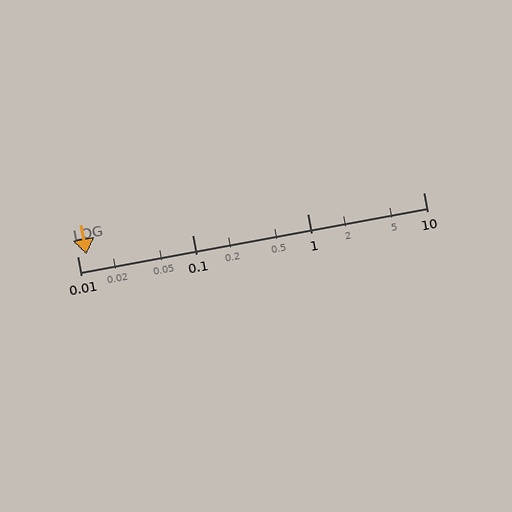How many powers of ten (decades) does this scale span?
The scale spans 3 decades, from 0.01 to 10.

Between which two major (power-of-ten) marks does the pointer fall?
The pointer is between 0.01 and 0.1.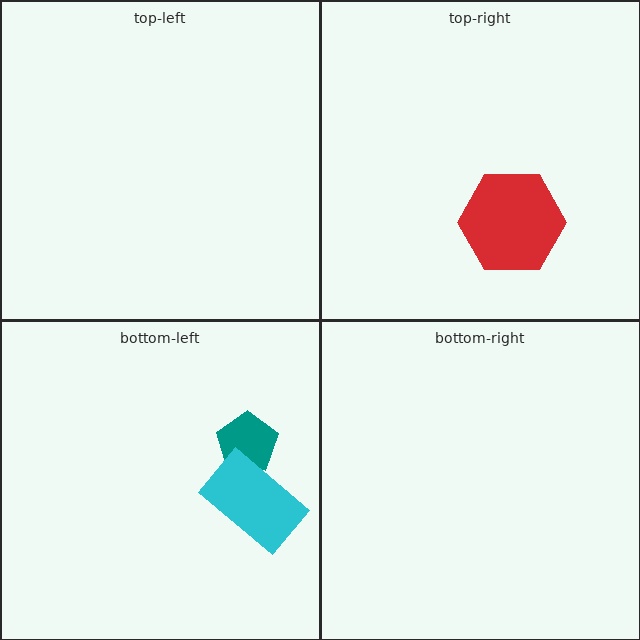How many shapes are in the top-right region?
1.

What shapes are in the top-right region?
The red hexagon.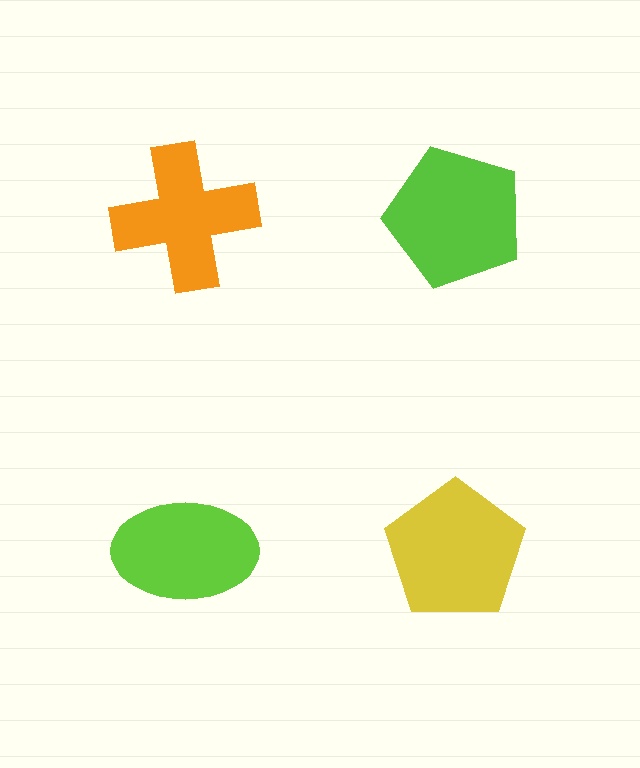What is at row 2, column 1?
A lime ellipse.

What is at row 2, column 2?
A yellow pentagon.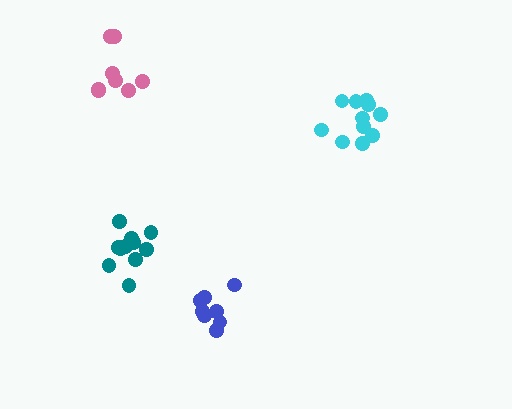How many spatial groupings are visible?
There are 4 spatial groupings.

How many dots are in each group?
Group 1: 11 dots, Group 2: 11 dots, Group 3: 8 dots, Group 4: 8 dots (38 total).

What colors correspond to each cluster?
The clusters are colored: teal, cyan, blue, pink.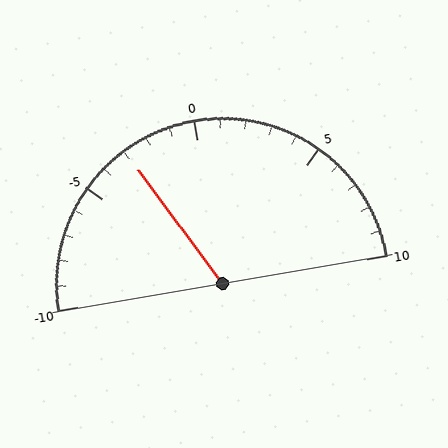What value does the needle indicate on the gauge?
The needle indicates approximately -3.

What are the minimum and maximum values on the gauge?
The gauge ranges from -10 to 10.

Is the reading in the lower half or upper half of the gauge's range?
The reading is in the lower half of the range (-10 to 10).